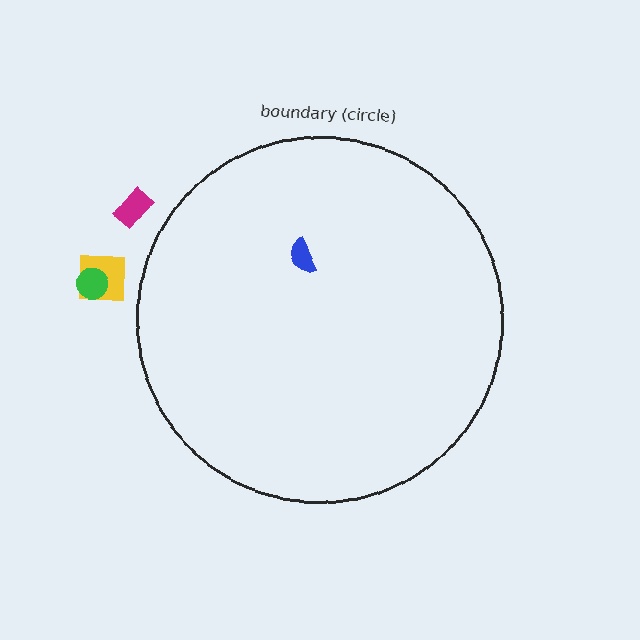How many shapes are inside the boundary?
1 inside, 3 outside.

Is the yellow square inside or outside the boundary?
Outside.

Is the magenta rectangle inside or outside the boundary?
Outside.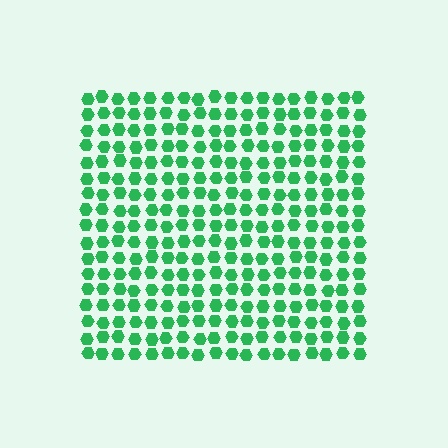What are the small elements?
The small elements are hexagons.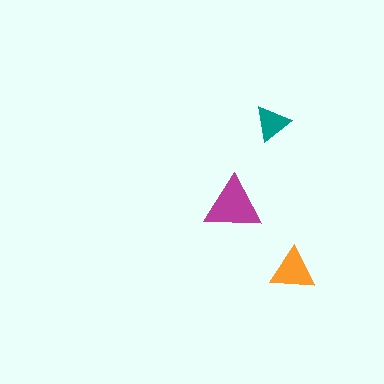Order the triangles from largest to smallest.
the magenta one, the orange one, the teal one.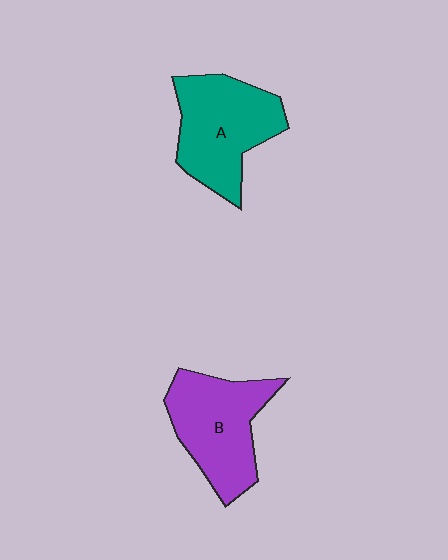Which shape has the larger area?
Shape A (teal).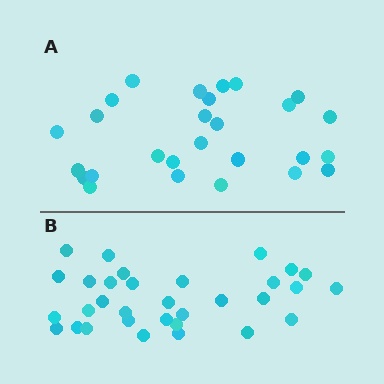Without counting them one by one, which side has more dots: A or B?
Region B (the bottom region) has more dots.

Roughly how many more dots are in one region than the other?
Region B has about 5 more dots than region A.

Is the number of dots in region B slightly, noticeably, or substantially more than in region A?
Region B has only slightly more — the two regions are fairly close. The ratio is roughly 1.2 to 1.